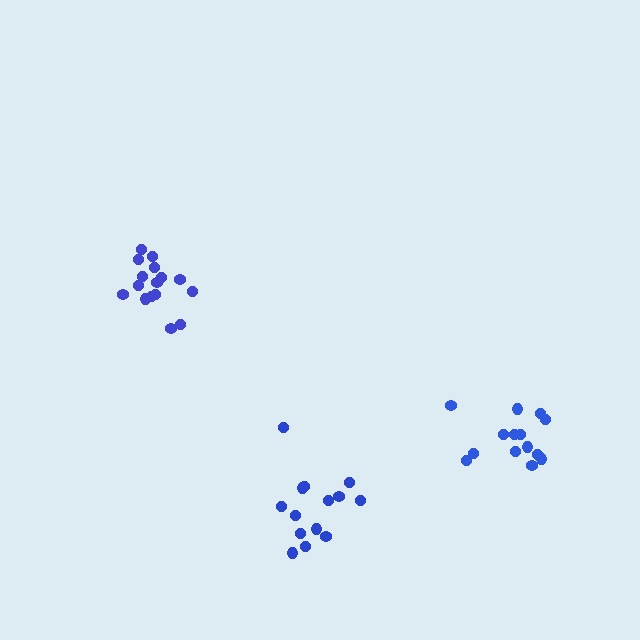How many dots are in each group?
Group 1: 14 dots, Group 2: 14 dots, Group 3: 16 dots (44 total).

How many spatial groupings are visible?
There are 3 spatial groupings.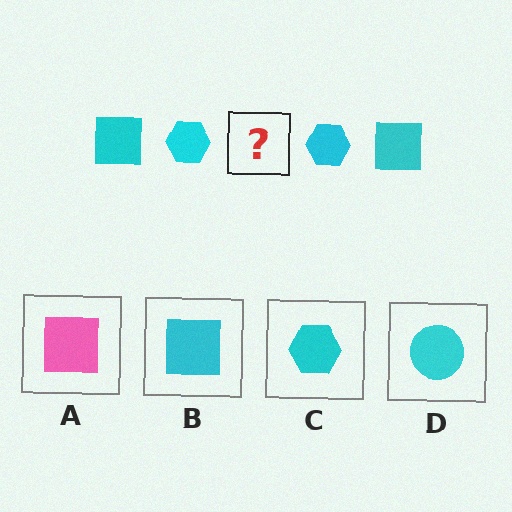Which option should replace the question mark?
Option B.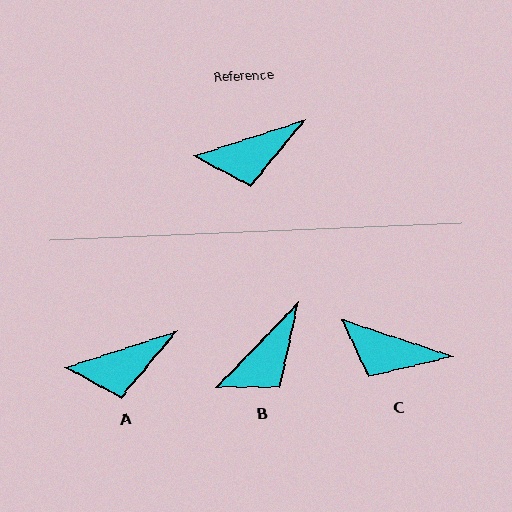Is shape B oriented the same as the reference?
No, it is off by about 27 degrees.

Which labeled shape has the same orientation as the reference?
A.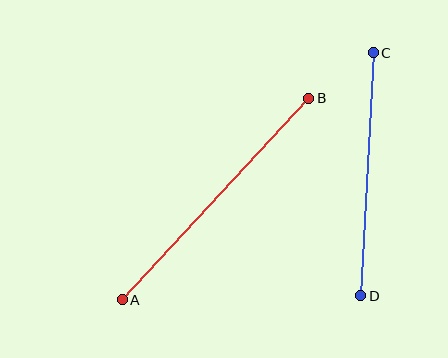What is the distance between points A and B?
The distance is approximately 274 pixels.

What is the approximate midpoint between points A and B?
The midpoint is at approximately (215, 199) pixels.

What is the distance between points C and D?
The distance is approximately 243 pixels.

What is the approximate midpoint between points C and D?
The midpoint is at approximately (367, 174) pixels.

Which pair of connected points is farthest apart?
Points A and B are farthest apart.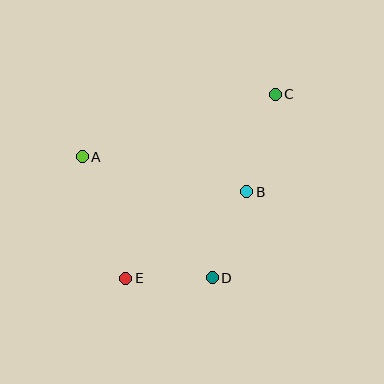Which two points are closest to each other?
Points D and E are closest to each other.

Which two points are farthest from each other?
Points C and E are farthest from each other.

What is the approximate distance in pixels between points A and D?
The distance between A and D is approximately 178 pixels.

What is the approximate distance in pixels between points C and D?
The distance between C and D is approximately 194 pixels.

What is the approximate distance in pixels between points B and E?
The distance between B and E is approximately 149 pixels.